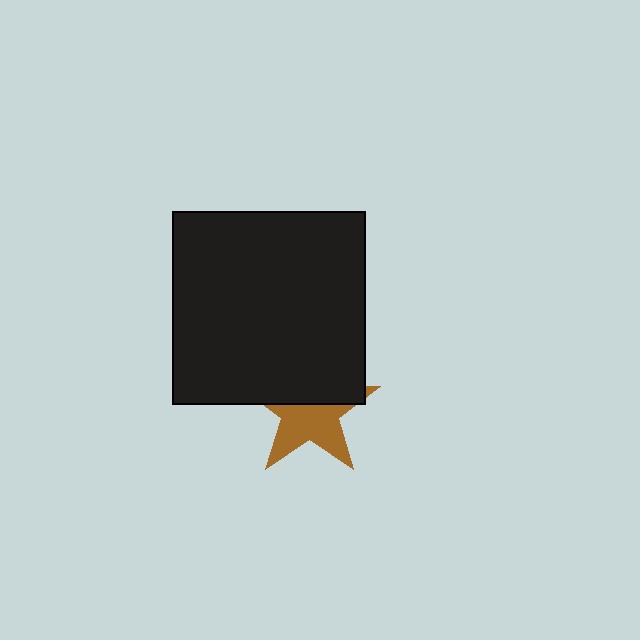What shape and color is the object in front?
The object in front is a black square.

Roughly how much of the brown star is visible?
About half of it is visible (roughly 52%).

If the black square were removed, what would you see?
You would see the complete brown star.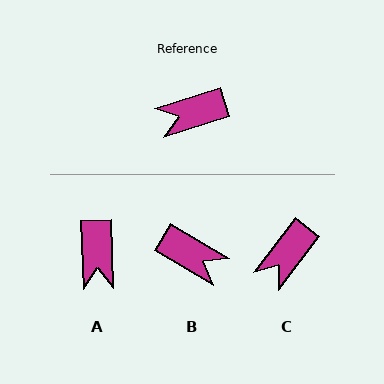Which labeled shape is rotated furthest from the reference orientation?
B, about 132 degrees away.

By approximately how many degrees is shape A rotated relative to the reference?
Approximately 75 degrees counter-clockwise.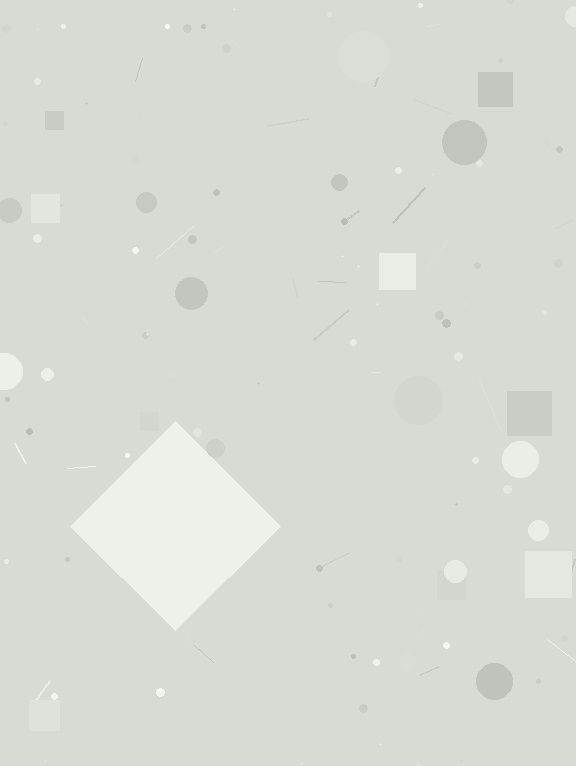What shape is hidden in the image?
A diamond is hidden in the image.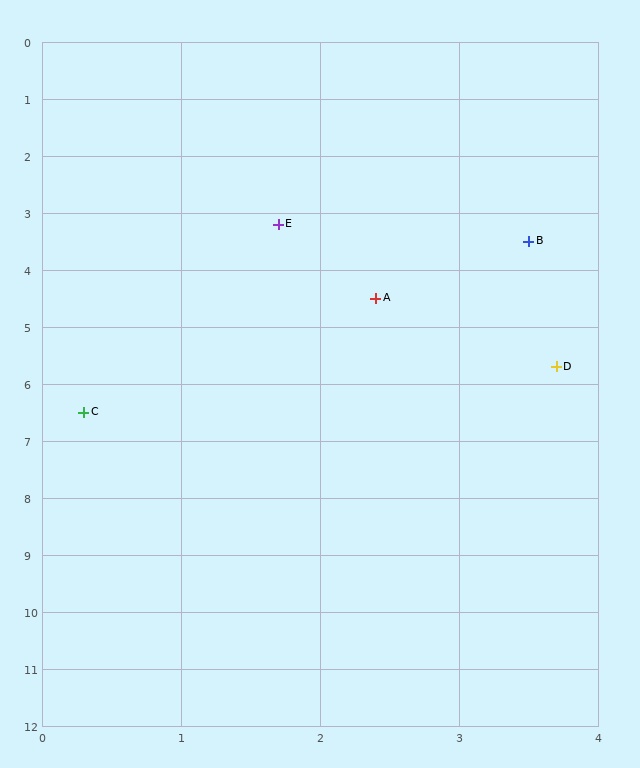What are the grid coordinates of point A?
Point A is at approximately (2.4, 4.5).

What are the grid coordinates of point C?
Point C is at approximately (0.3, 6.5).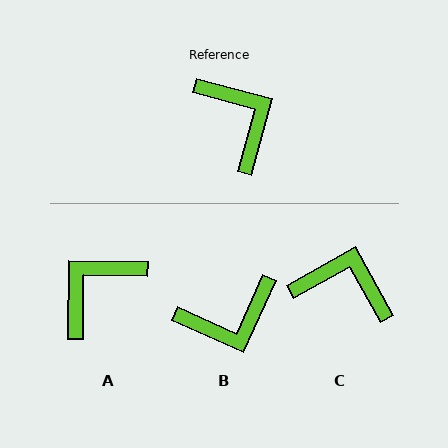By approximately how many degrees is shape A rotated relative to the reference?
Approximately 105 degrees counter-clockwise.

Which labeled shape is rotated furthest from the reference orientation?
A, about 105 degrees away.